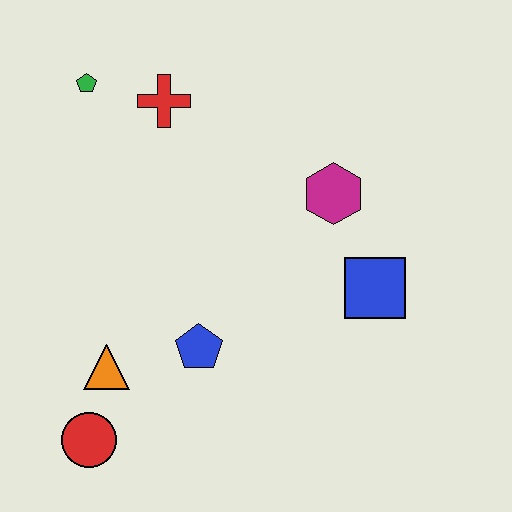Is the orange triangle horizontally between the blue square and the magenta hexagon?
No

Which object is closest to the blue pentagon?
The orange triangle is closest to the blue pentagon.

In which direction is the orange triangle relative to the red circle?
The orange triangle is above the red circle.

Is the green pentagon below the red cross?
No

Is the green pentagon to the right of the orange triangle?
No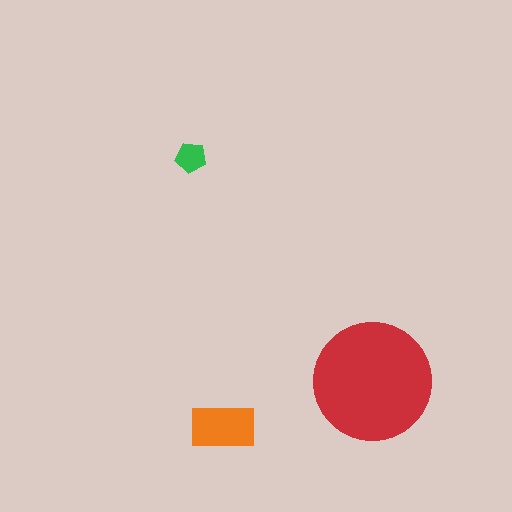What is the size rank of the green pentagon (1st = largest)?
3rd.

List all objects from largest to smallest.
The red circle, the orange rectangle, the green pentagon.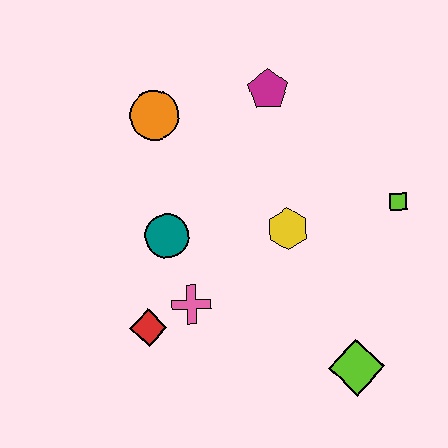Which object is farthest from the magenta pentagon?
The lime diamond is farthest from the magenta pentagon.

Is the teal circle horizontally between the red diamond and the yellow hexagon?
Yes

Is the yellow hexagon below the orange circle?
Yes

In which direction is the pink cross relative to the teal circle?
The pink cross is below the teal circle.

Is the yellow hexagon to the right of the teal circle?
Yes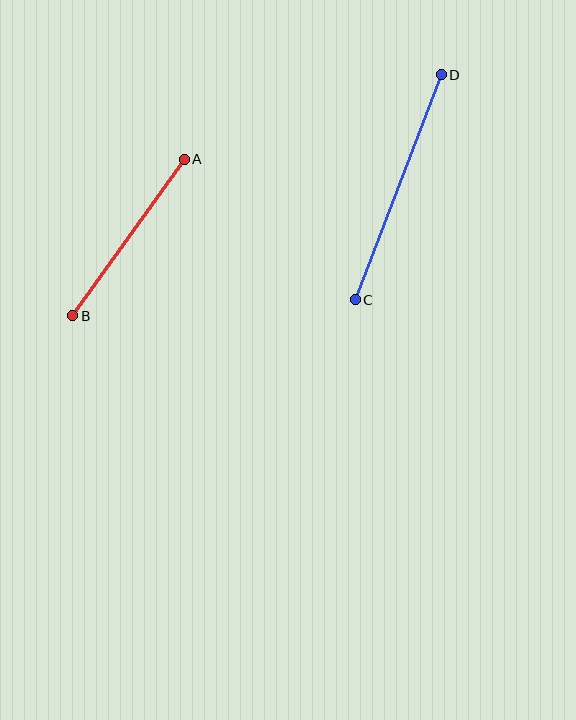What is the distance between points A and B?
The distance is approximately 192 pixels.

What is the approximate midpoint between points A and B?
The midpoint is at approximately (128, 237) pixels.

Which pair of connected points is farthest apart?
Points C and D are farthest apart.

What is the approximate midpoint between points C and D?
The midpoint is at approximately (398, 187) pixels.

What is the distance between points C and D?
The distance is approximately 241 pixels.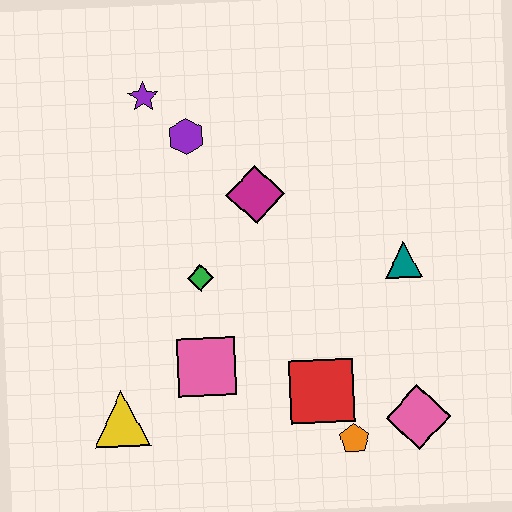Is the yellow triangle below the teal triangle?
Yes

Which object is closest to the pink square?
The green diamond is closest to the pink square.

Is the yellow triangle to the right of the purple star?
No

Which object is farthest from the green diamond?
The pink diamond is farthest from the green diamond.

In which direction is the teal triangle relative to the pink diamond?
The teal triangle is above the pink diamond.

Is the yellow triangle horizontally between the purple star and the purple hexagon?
No